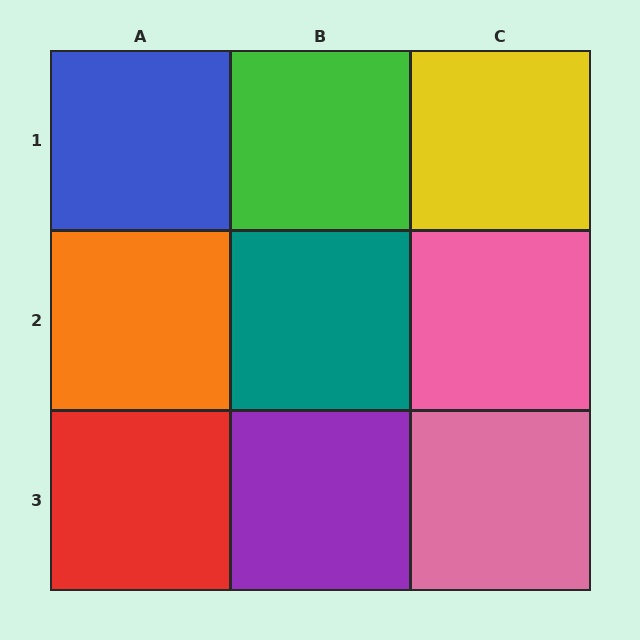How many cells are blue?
1 cell is blue.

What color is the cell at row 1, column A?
Blue.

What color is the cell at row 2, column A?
Orange.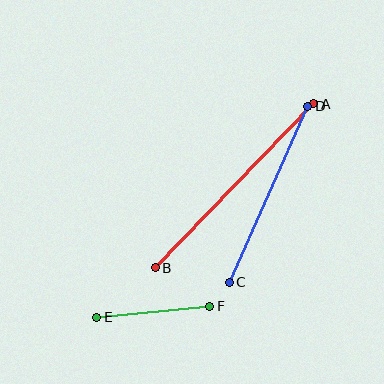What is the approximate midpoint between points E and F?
The midpoint is at approximately (153, 312) pixels.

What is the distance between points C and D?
The distance is approximately 193 pixels.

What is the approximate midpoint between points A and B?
The midpoint is at approximately (234, 186) pixels.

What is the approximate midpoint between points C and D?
The midpoint is at approximately (269, 194) pixels.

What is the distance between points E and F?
The distance is approximately 113 pixels.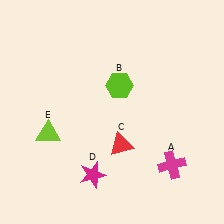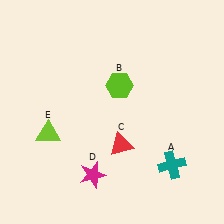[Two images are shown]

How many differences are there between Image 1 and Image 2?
There is 1 difference between the two images.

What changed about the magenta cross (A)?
In Image 1, A is magenta. In Image 2, it changed to teal.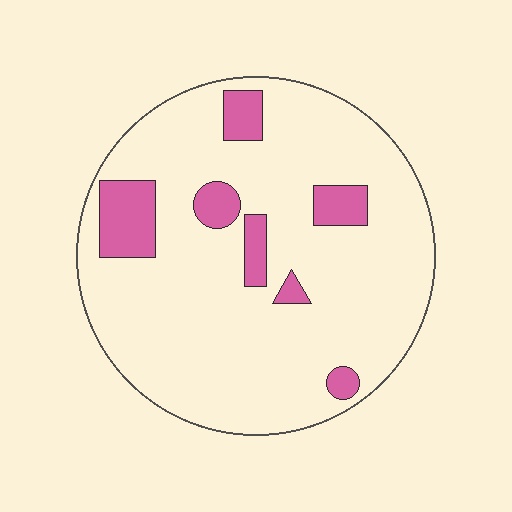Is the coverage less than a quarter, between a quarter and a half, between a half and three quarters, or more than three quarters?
Less than a quarter.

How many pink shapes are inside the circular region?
7.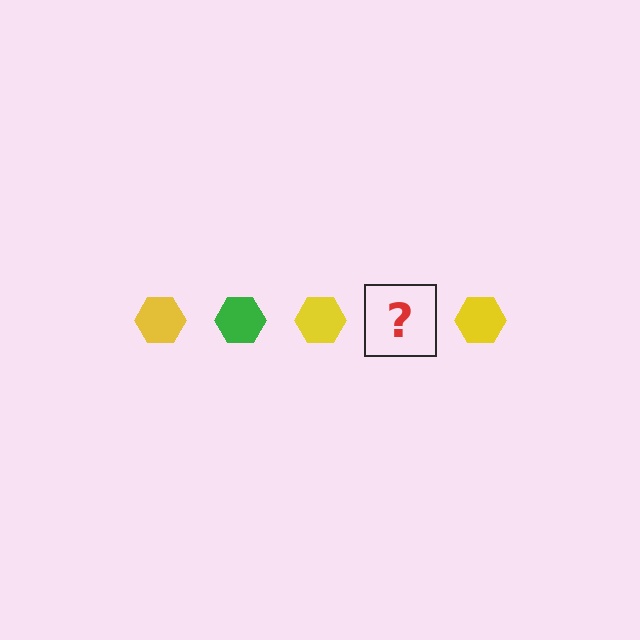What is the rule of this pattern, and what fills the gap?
The rule is that the pattern cycles through yellow, green hexagons. The gap should be filled with a green hexagon.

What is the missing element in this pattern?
The missing element is a green hexagon.